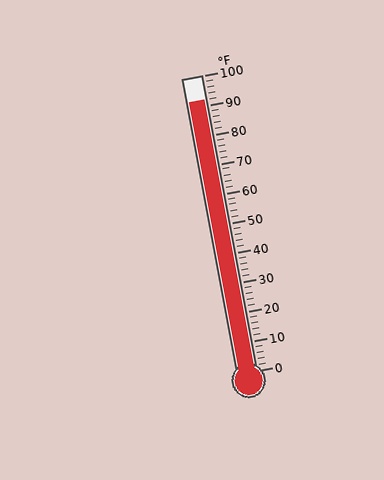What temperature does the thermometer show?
The thermometer shows approximately 92°F.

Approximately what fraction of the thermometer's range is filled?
The thermometer is filled to approximately 90% of its range.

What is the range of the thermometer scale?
The thermometer scale ranges from 0°F to 100°F.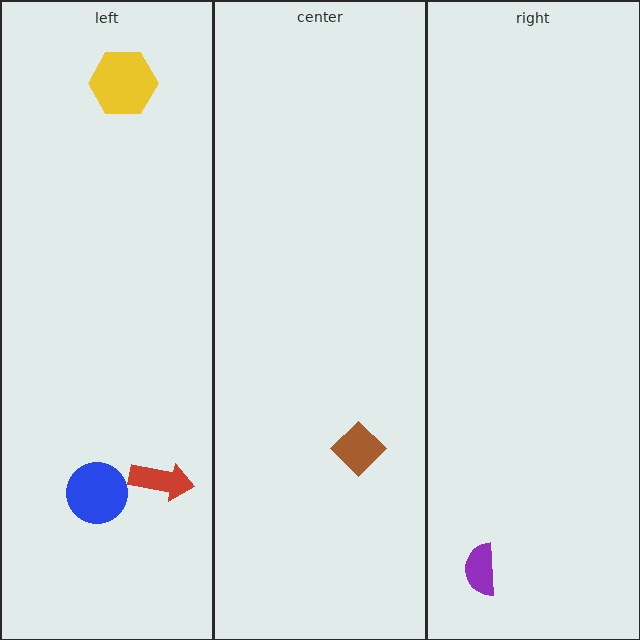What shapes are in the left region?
The red arrow, the yellow hexagon, the blue circle.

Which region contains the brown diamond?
The center region.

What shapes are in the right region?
The purple semicircle.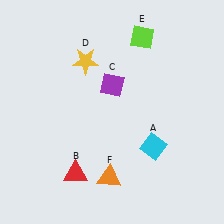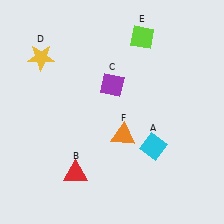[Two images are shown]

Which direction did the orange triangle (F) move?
The orange triangle (F) moved up.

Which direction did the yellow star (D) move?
The yellow star (D) moved left.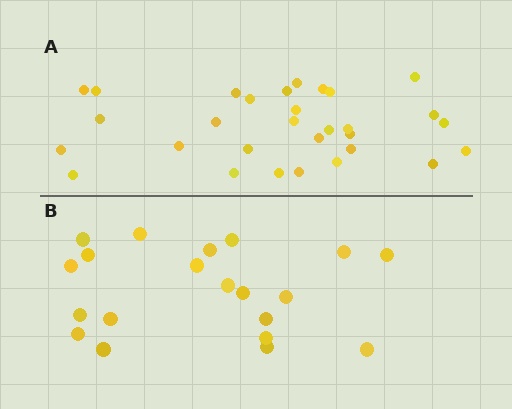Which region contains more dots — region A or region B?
Region A (the top region) has more dots.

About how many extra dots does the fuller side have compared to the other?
Region A has roughly 10 or so more dots than region B.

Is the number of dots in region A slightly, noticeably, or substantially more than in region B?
Region A has substantially more. The ratio is roughly 1.5 to 1.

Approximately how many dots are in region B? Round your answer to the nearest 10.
About 20 dots.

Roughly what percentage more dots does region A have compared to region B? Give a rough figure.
About 50% more.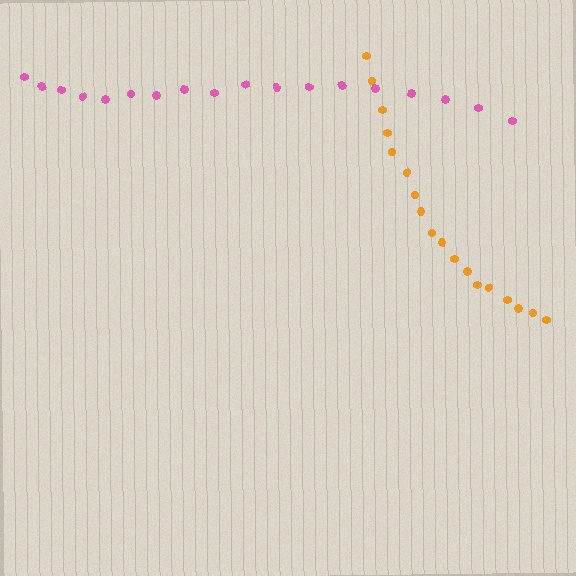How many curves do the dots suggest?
There are 2 distinct paths.